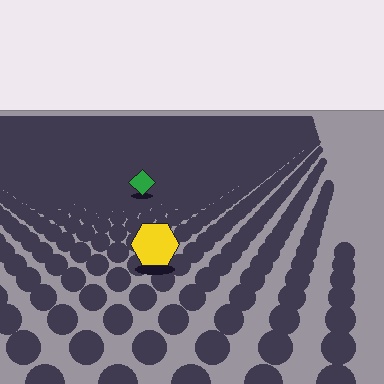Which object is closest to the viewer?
The yellow hexagon is closest. The texture marks near it are larger and more spread out.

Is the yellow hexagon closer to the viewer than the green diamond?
Yes. The yellow hexagon is closer — you can tell from the texture gradient: the ground texture is coarser near it.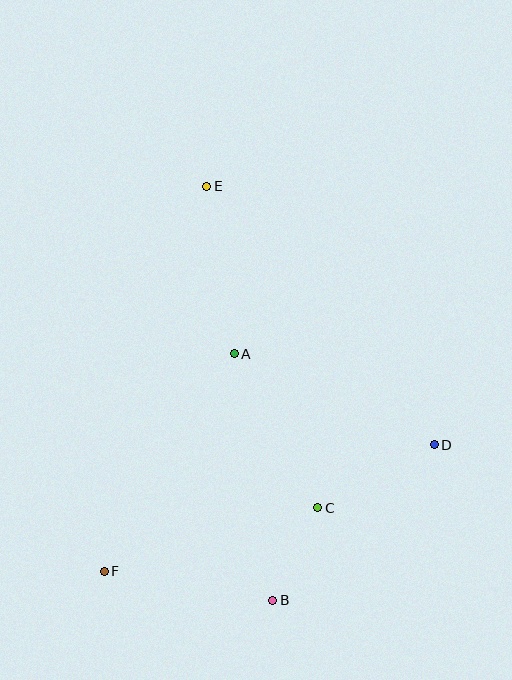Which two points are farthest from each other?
Points B and E are farthest from each other.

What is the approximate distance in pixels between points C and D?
The distance between C and D is approximately 132 pixels.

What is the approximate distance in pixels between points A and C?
The distance between A and C is approximately 175 pixels.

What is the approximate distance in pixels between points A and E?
The distance between A and E is approximately 170 pixels.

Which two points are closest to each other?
Points B and C are closest to each other.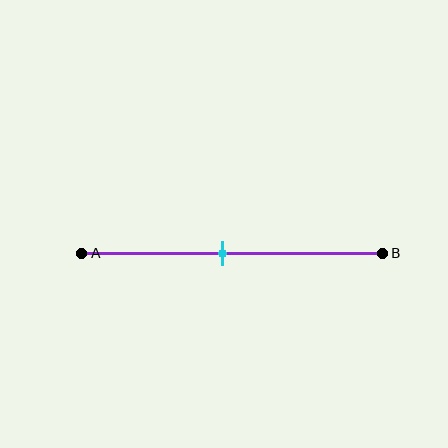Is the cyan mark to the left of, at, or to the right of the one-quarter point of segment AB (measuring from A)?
The cyan mark is to the right of the one-quarter point of segment AB.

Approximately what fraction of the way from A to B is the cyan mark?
The cyan mark is approximately 45% of the way from A to B.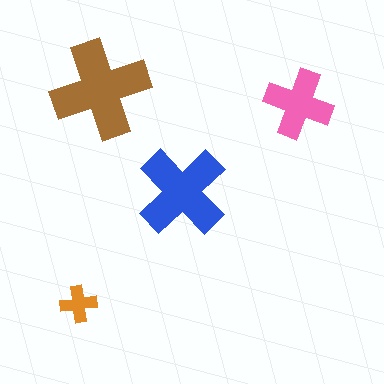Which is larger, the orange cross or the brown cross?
The brown one.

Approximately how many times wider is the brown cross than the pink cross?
About 1.5 times wider.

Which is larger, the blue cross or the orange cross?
The blue one.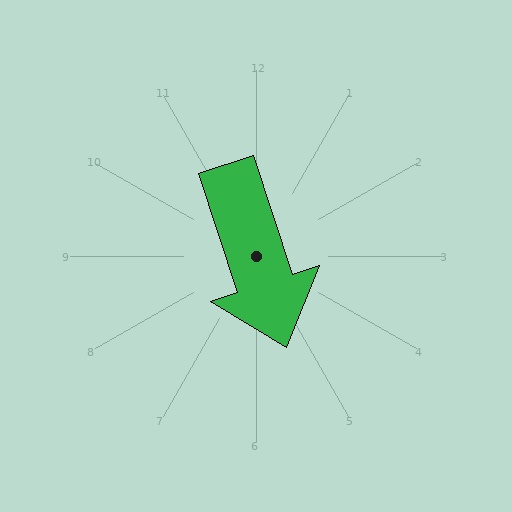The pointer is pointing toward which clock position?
Roughly 5 o'clock.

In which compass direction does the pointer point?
South.